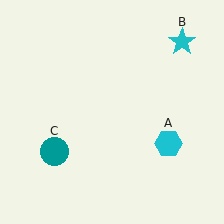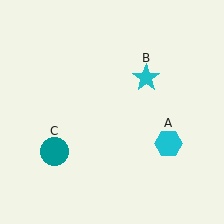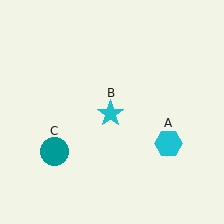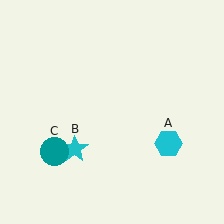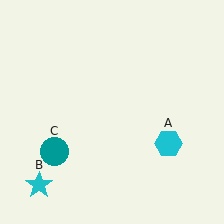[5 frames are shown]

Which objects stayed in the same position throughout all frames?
Cyan hexagon (object A) and teal circle (object C) remained stationary.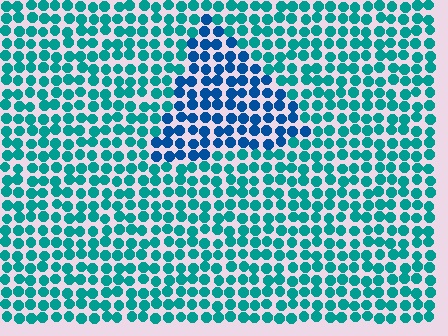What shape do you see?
I see a triangle.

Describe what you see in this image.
The image is filled with small teal elements in a uniform arrangement. A triangle-shaped region is visible where the elements are tinted to a slightly different hue, forming a subtle color boundary.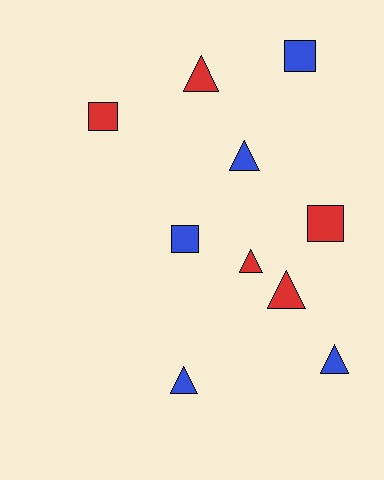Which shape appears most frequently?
Triangle, with 6 objects.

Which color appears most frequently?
Blue, with 5 objects.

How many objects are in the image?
There are 10 objects.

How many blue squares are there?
There are 2 blue squares.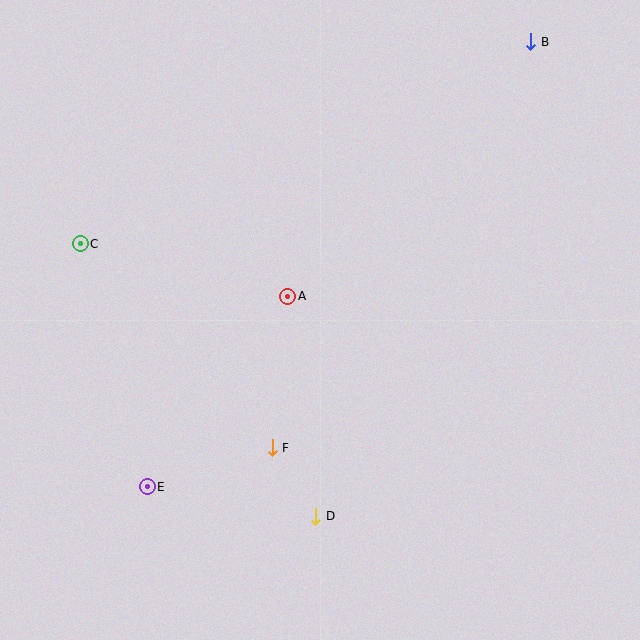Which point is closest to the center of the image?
Point A at (288, 296) is closest to the center.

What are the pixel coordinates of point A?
Point A is at (288, 296).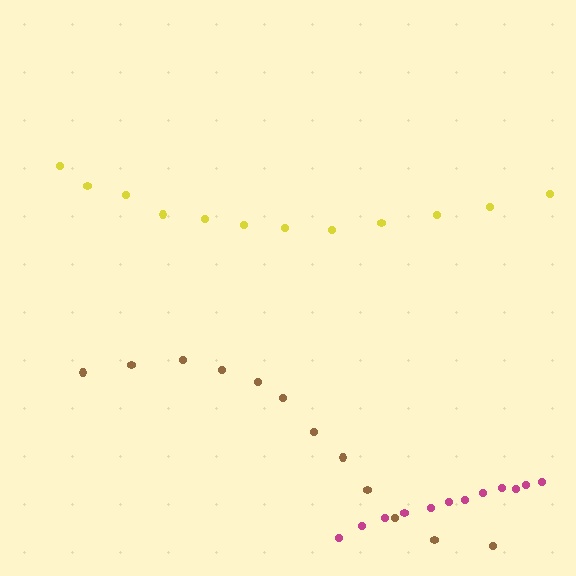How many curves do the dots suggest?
There are 3 distinct paths.